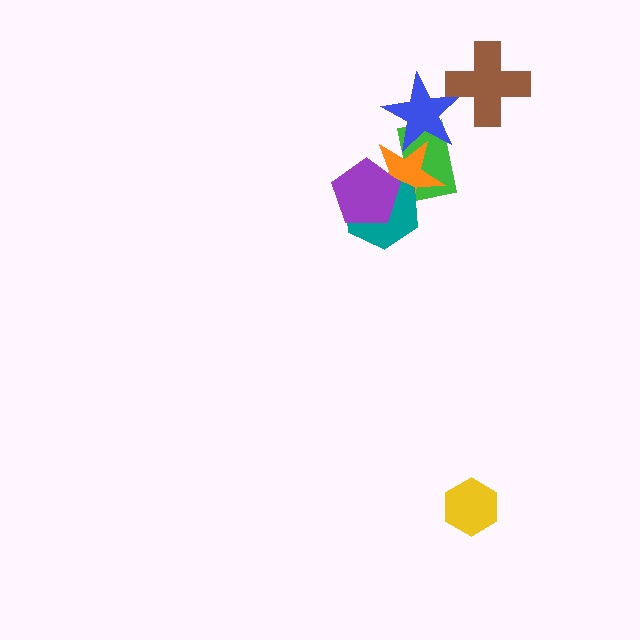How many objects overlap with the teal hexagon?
3 objects overlap with the teal hexagon.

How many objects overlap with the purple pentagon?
2 objects overlap with the purple pentagon.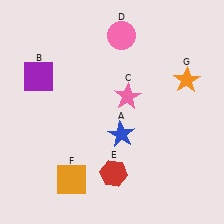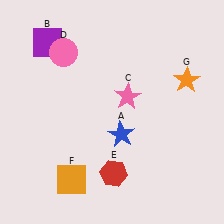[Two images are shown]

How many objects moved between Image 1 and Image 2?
2 objects moved between the two images.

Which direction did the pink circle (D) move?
The pink circle (D) moved left.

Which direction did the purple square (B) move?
The purple square (B) moved up.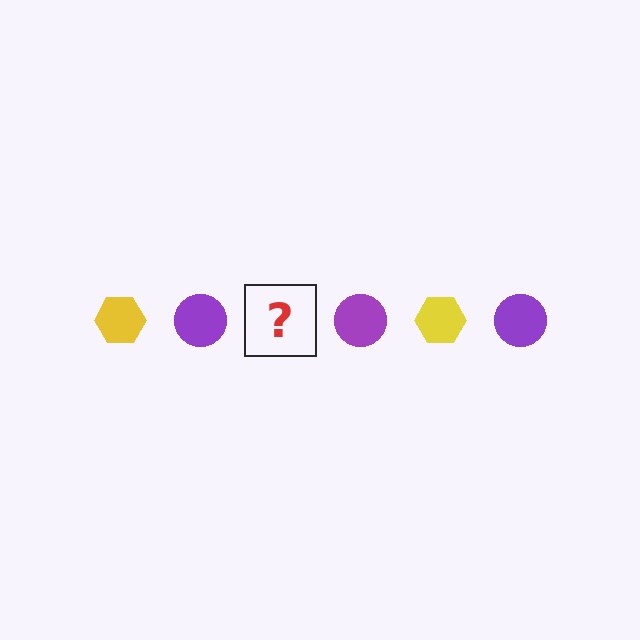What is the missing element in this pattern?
The missing element is a yellow hexagon.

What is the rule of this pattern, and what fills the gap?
The rule is that the pattern alternates between yellow hexagon and purple circle. The gap should be filled with a yellow hexagon.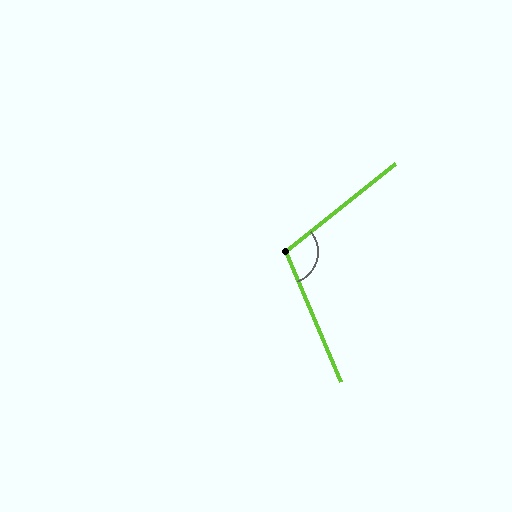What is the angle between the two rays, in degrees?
Approximately 106 degrees.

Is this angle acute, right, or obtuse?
It is obtuse.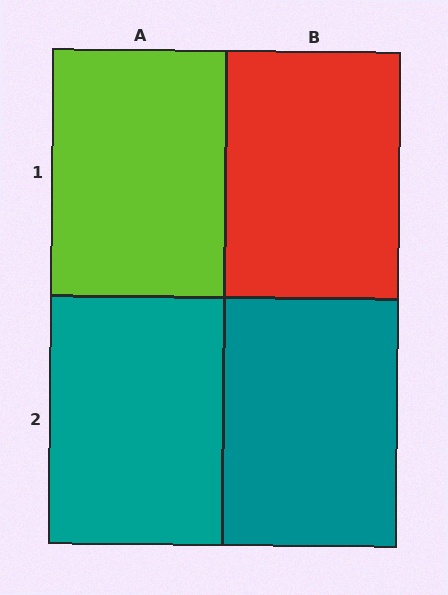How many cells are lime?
1 cell is lime.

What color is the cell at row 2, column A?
Teal.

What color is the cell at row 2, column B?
Teal.